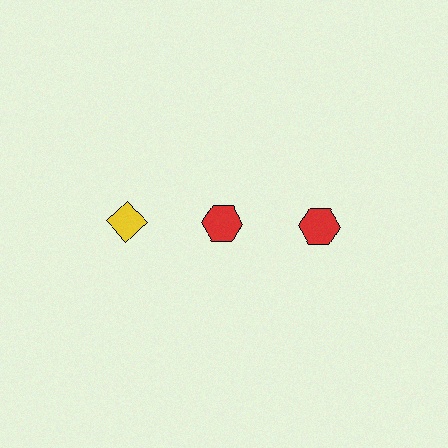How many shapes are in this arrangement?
There are 3 shapes arranged in a grid pattern.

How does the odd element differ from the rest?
It differs in both color (yellow instead of red) and shape (diamond instead of hexagon).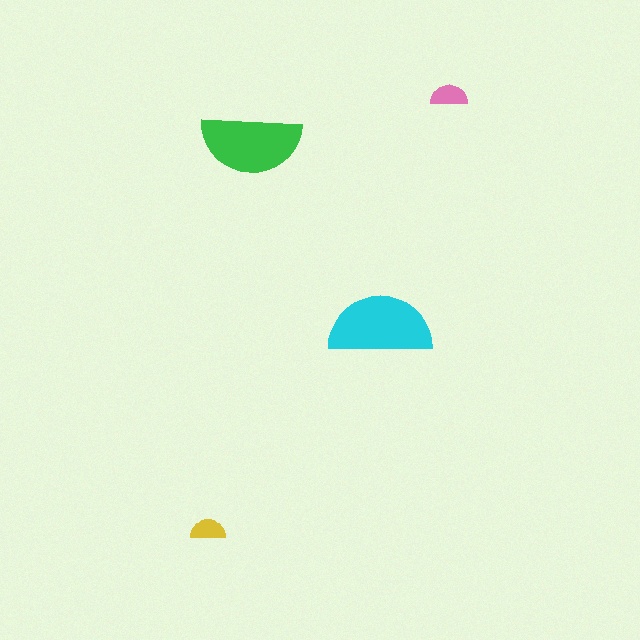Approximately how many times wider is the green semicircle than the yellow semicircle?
About 3 times wider.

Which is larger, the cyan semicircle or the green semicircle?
The cyan one.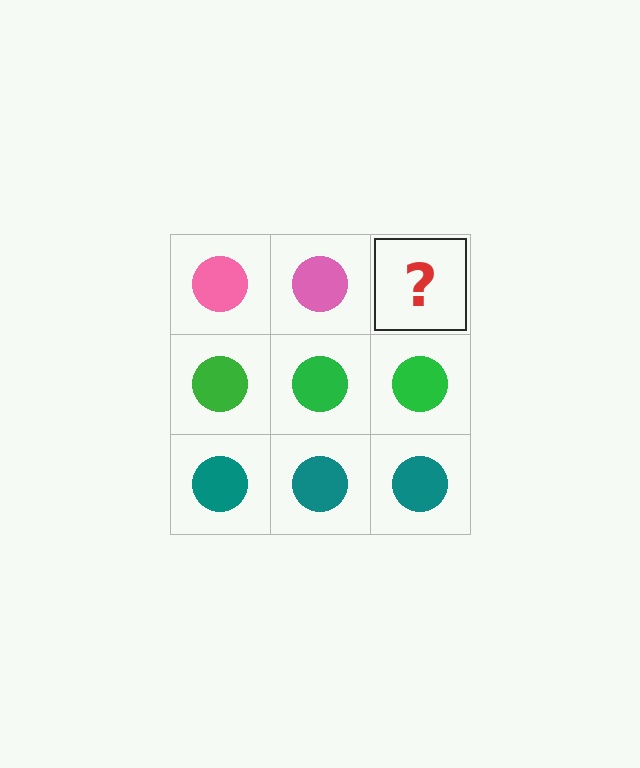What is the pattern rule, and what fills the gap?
The rule is that each row has a consistent color. The gap should be filled with a pink circle.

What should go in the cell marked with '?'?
The missing cell should contain a pink circle.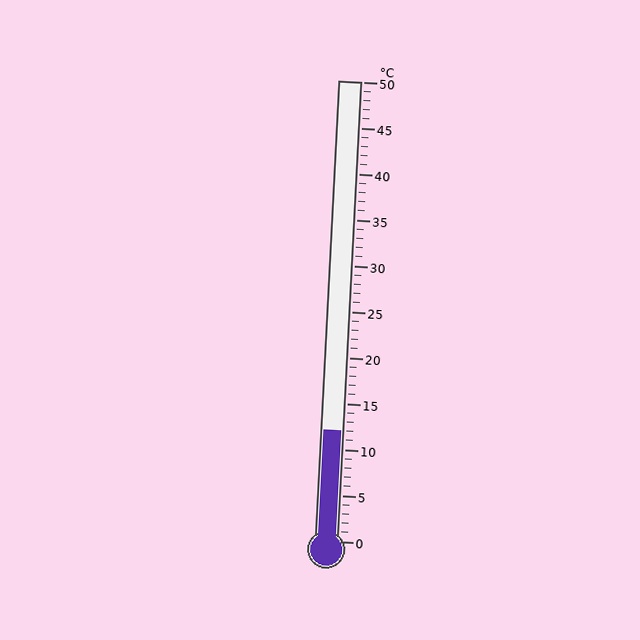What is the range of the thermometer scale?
The thermometer scale ranges from 0°C to 50°C.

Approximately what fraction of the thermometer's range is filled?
The thermometer is filled to approximately 25% of its range.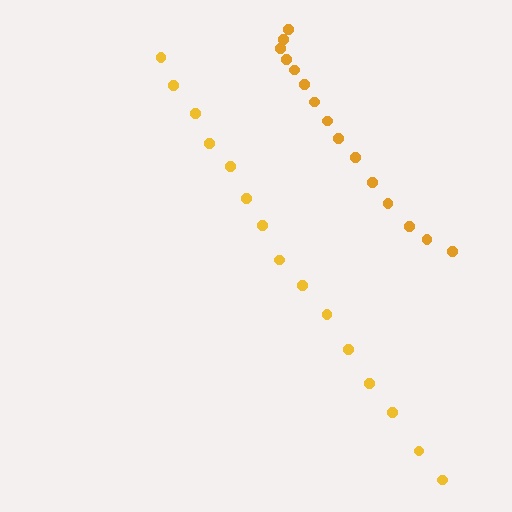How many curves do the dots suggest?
There are 2 distinct paths.